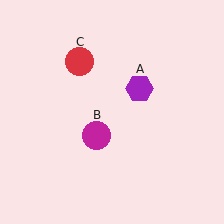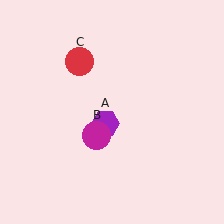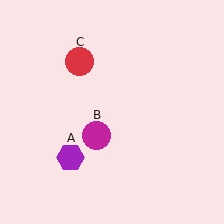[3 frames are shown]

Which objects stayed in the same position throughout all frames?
Magenta circle (object B) and red circle (object C) remained stationary.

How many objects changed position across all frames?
1 object changed position: purple hexagon (object A).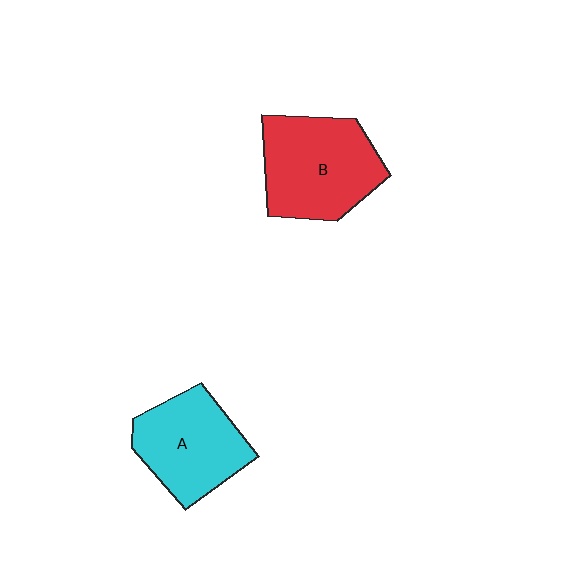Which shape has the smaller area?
Shape A (cyan).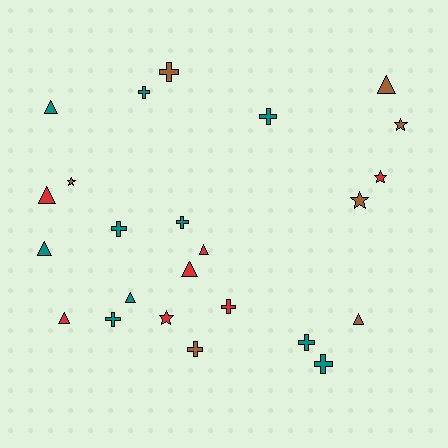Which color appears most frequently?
Teal, with 10 objects.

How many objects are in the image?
There are 24 objects.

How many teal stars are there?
There are no teal stars.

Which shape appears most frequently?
Cross, with 10 objects.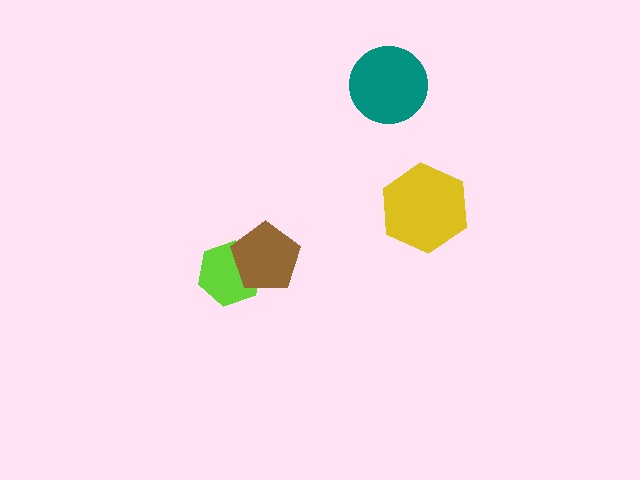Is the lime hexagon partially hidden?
Yes, it is partially covered by another shape.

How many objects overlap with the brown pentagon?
1 object overlaps with the brown pentagon.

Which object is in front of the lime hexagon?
The brown pentagon is in front of the lime hexagon.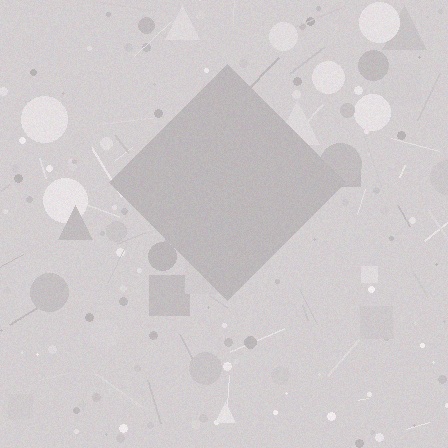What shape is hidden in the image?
A diamond is hidden in the image.